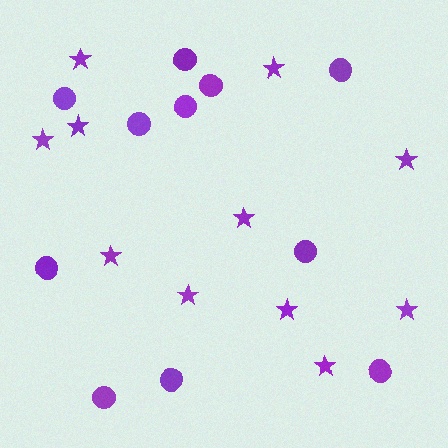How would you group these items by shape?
There are 2 groups: one group of circles (11) and one group of stars (11).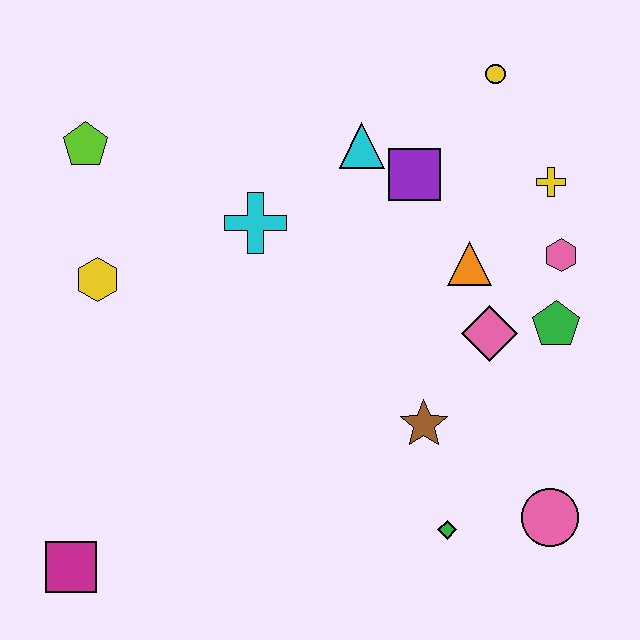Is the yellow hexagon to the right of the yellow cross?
No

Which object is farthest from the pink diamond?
The magenta square is farthest from the pink diamond.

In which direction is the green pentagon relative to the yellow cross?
The green pentagon is below the yellow cross.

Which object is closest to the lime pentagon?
The yellow hexagon is closest to the lime pentagon.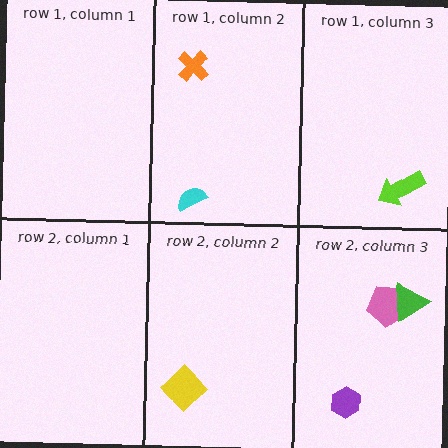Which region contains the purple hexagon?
The row 2, column 3 region.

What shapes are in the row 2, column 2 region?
The yellow diamond.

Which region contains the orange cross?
The row 1, column 2 region.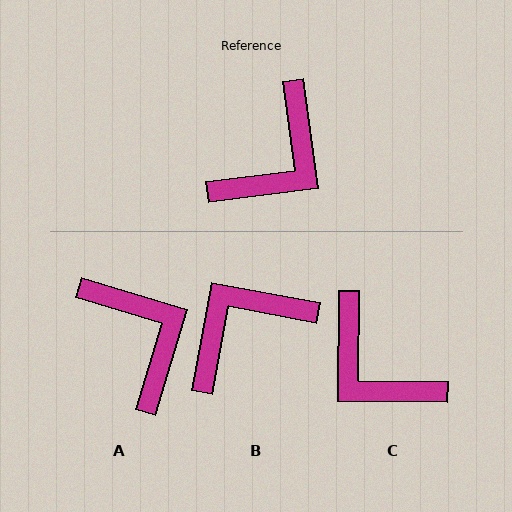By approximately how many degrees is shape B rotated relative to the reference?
Approximately 162 degrees counter-clockwise.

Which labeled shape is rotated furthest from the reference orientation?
B, about 162 degrees away.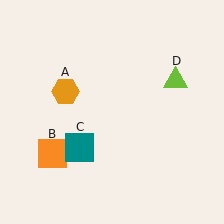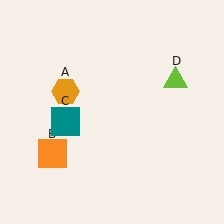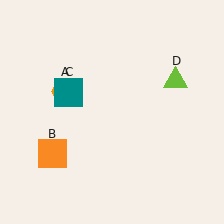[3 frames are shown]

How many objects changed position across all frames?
1 object changed position: teal square (object C).